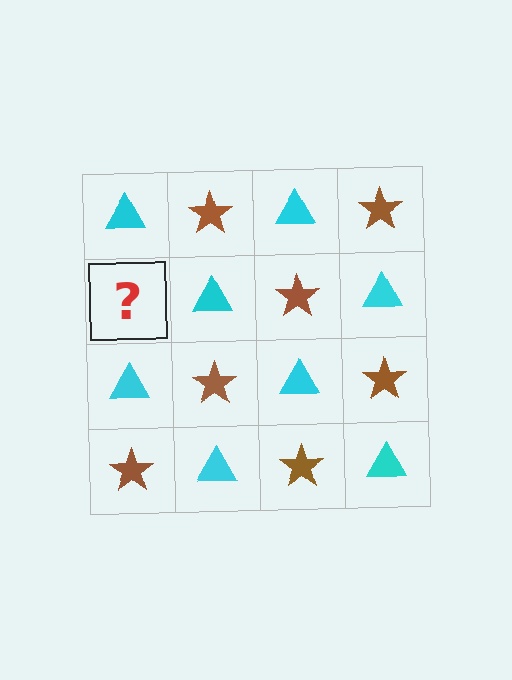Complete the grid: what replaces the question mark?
The question mark should be replaced with a brown star.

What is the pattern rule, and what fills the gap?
The rule is that it alternates cyan triangle and brown star in a checkerboard pattern. The gap should be filled with a brown star.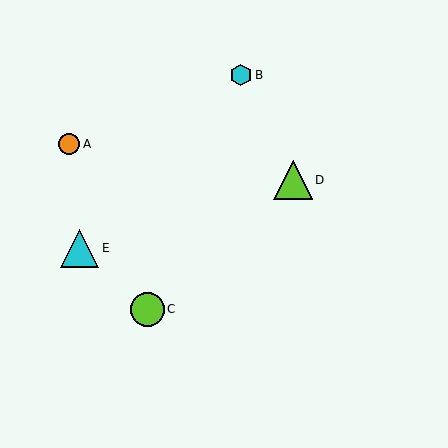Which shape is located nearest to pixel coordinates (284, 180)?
The lime triangle (labeled D) at (293, 180) is nearest to that location.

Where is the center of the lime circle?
The center of the lime circle is at (147, 309).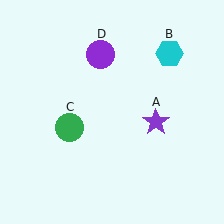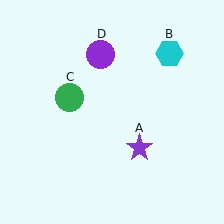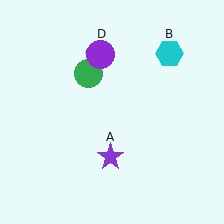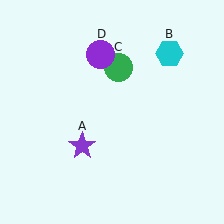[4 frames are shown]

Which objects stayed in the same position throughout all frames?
Cyan hexagon (object B) and purple circle (object D) remained stationary.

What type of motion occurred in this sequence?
The purple star (object A), green circle (object C) rotated clockwise around the center of the scene.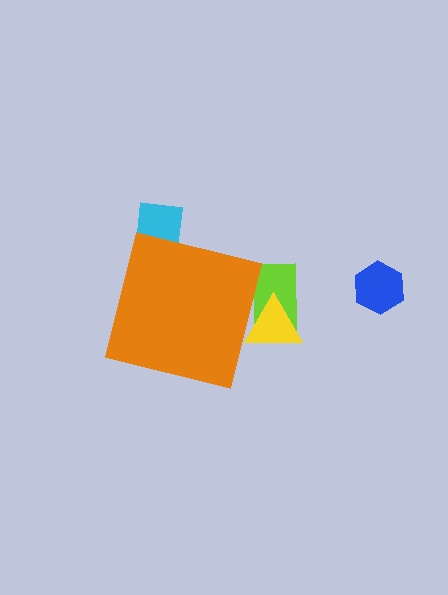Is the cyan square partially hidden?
Yes, the cyan square is partially hidden behind the orange square.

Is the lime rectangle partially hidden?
Yes, the lime rectangle is partially hidden behind the orange square.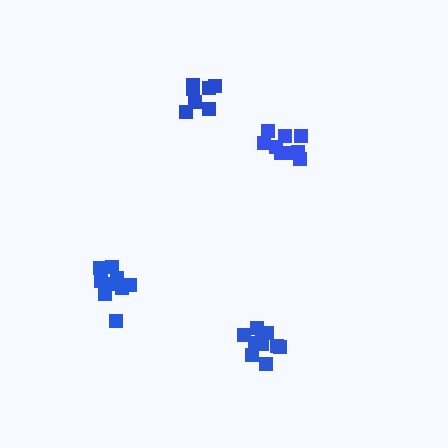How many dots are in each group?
Group 1: 9 dots, Group 2: 7 dots, Group 3: 11 dots, Group 4: 9 dots (36 total).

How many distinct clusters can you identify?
There are 4 distinct clusters.